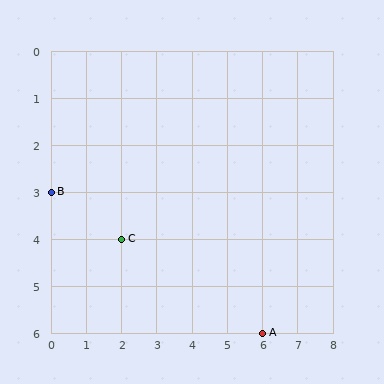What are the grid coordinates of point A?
Point A is at grid coordinates (6, 6).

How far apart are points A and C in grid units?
Points A and C are 4 columns and 2 rows apart (about 4.5 grid units diagonally).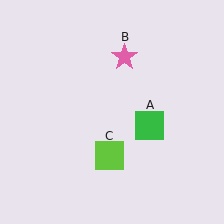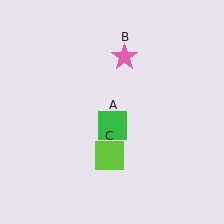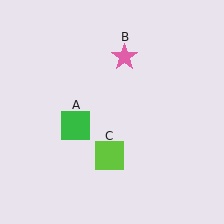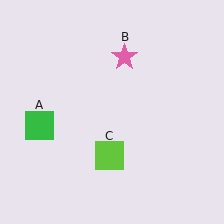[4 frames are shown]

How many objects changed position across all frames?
1 object changed position: green square (object A).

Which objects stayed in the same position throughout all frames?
Pink star (object B) and lime square (object C) remained stationary.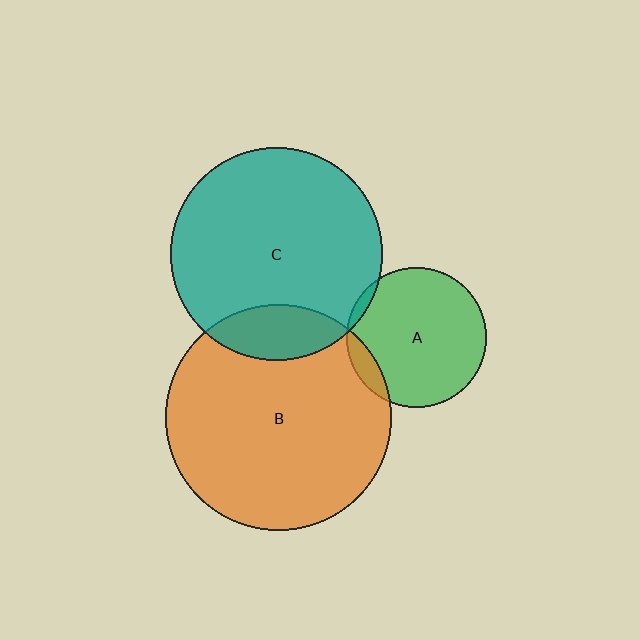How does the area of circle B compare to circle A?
Approximately 2.6 times.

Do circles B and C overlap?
Yes.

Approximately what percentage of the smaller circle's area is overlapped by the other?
Approximately 15%.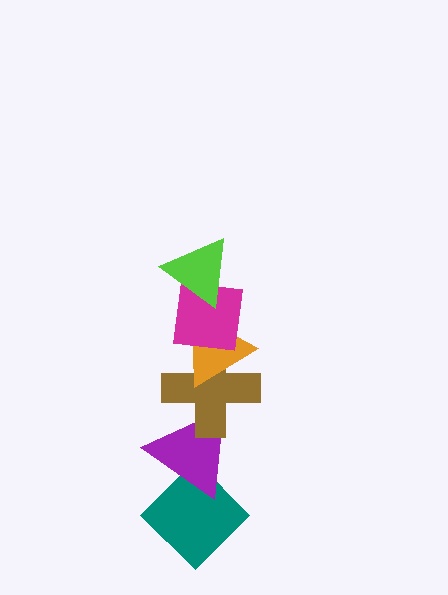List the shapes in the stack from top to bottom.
From top to bottom: the lime triangle, the magenta square, the orange triangle, the brown cross, the purple triangle, the teal diamond.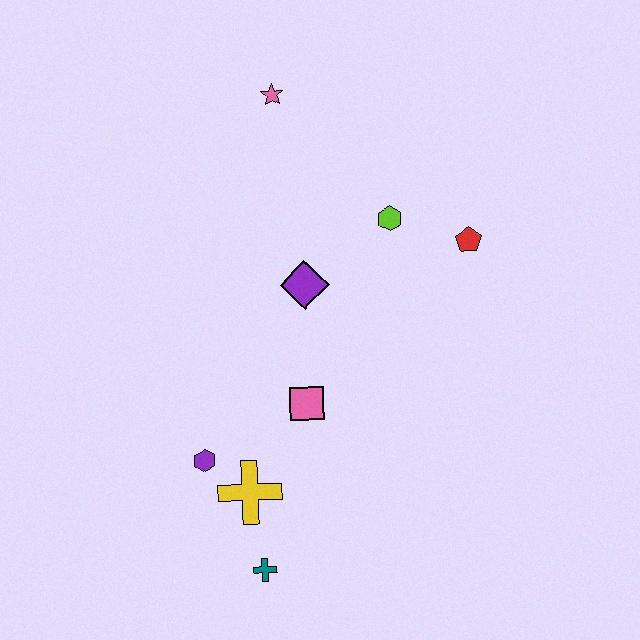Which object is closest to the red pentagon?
The lime hexagon is closest to the red pentagon.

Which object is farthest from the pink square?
The pink star is farthest from the pink square.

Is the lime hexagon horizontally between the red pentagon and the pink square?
Yes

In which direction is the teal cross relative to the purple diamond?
The teal cross is below the purple diamond.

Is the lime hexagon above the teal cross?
Yes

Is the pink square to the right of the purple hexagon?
Yes